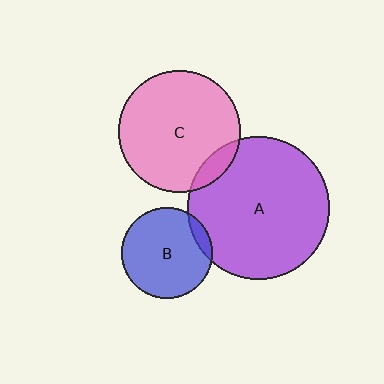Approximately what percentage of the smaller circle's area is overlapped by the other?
Approximately 10%.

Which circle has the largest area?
Circle A (purple).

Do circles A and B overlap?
Yes.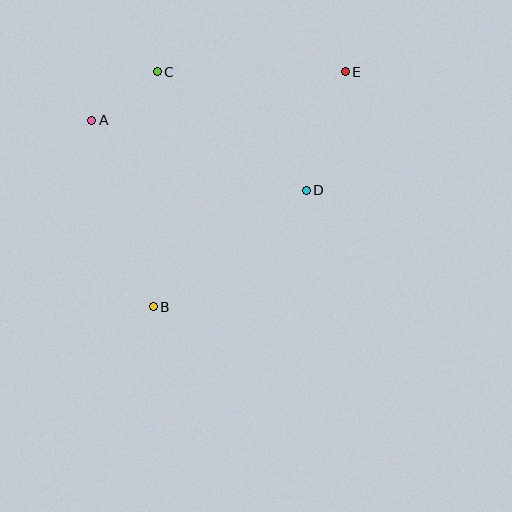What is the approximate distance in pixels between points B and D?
The distance between B and D is approximately 192 pixels.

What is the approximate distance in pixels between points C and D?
The distance between C and D is approximately 190 pixels.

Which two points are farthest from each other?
Points B and E are farthest from each other.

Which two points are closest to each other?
Points A and C are closest to each other.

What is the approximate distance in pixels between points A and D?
The distance between A and D is approximately 226 pixels.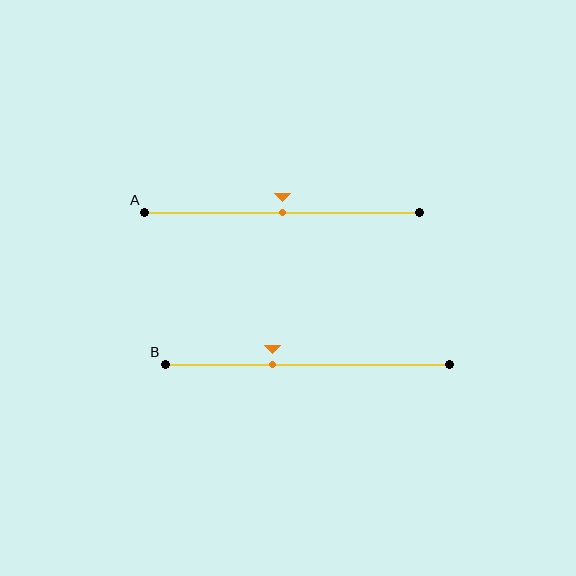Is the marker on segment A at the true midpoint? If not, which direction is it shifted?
Yes, the marker on segment A is at the true midpoint.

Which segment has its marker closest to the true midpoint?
Segment A has its marker closest to the true midpoint.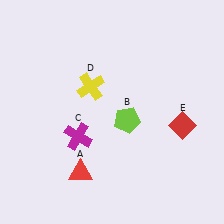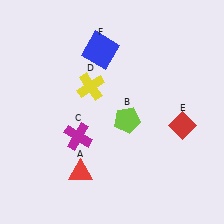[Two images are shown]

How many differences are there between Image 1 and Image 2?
There is 1 difference between the two images.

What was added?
A blue square (F) was added in Image 2.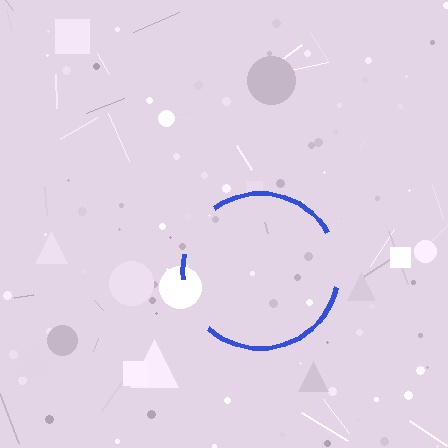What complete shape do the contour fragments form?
The contour fragments form a circle.